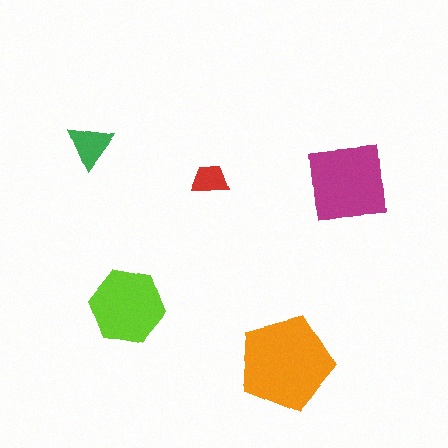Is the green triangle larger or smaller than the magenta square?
Smaller.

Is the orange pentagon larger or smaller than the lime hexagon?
Larger.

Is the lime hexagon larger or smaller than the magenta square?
Smaller.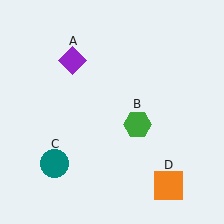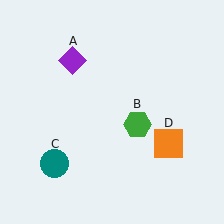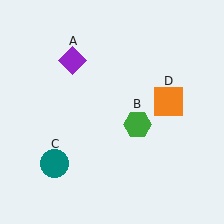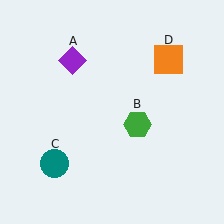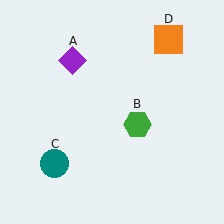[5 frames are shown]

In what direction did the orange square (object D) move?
The orange square (object D) moved up.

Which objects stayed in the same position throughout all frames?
Purple diamond (object A) and green hexagon (object B) and teal circle (object C) remained stationary.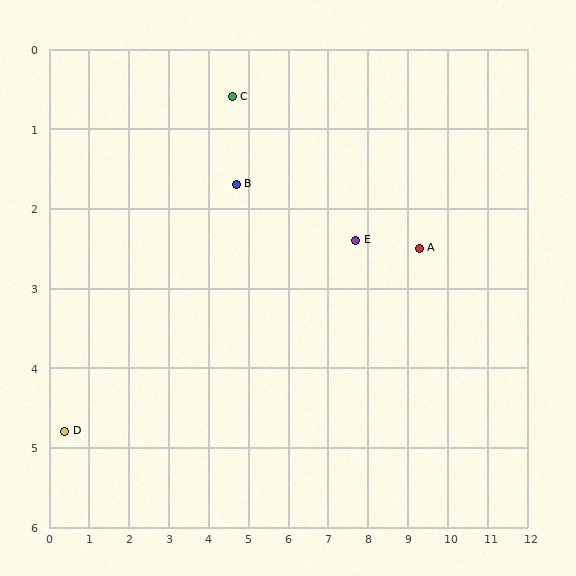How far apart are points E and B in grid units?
Points E and B are about 3.1 grid units apart.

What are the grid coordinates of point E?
Point E is at approximately (7.7, 2.4).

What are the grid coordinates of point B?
Point B is at approximately (4.7, 1.7).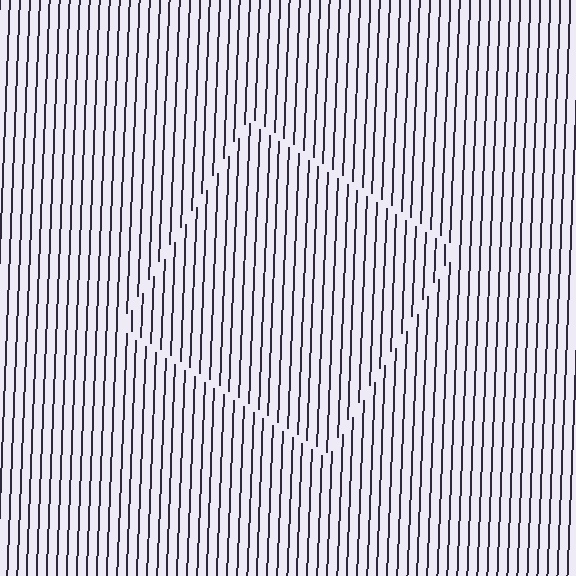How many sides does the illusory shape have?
4 sides — the line-ends trace a square.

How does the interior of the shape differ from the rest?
The interior of the shape contains the same grating, shifted by half a period — the contour is defined by the phase discontinuity where line-ends from the inner and outer gratings abut.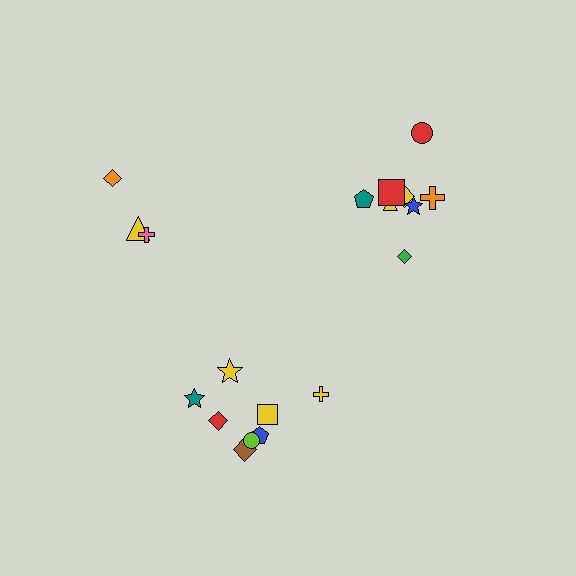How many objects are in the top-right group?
There are 8 objects.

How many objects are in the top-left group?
There are 3 objects.